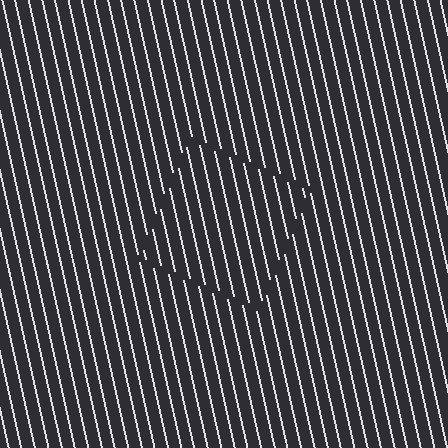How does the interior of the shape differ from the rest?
The interior of the shape contains the same grating, shifted by half a period — the contour is defined by the phase discontinuity where line-ends from the inner and outer gratings abut.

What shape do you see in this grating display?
An illusory square. The interior of the shape contains the same grating, shifted by half a period — the contour is defined by the phase discontinuity where line-ends from the inner and outer gratings abut.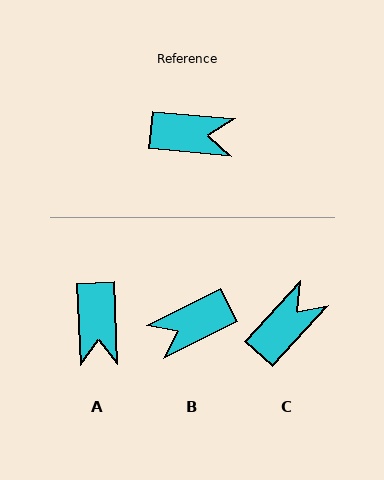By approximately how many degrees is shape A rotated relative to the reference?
Approximately 82 degrees clockwise.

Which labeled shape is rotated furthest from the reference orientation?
B, about 148 degrees away.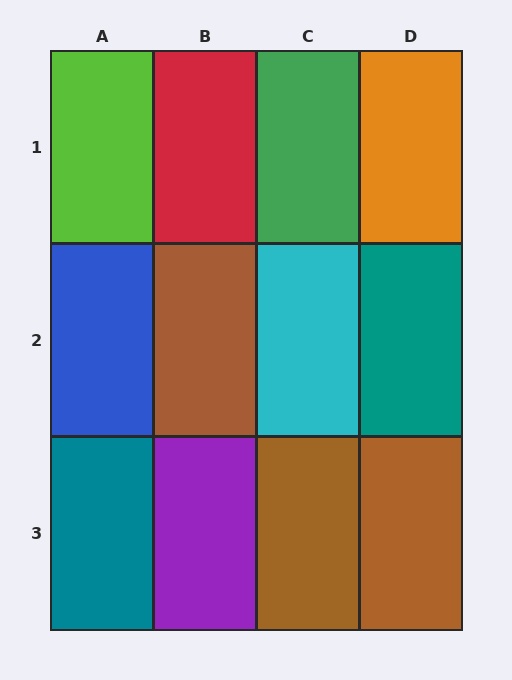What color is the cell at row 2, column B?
Brown.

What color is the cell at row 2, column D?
Teal.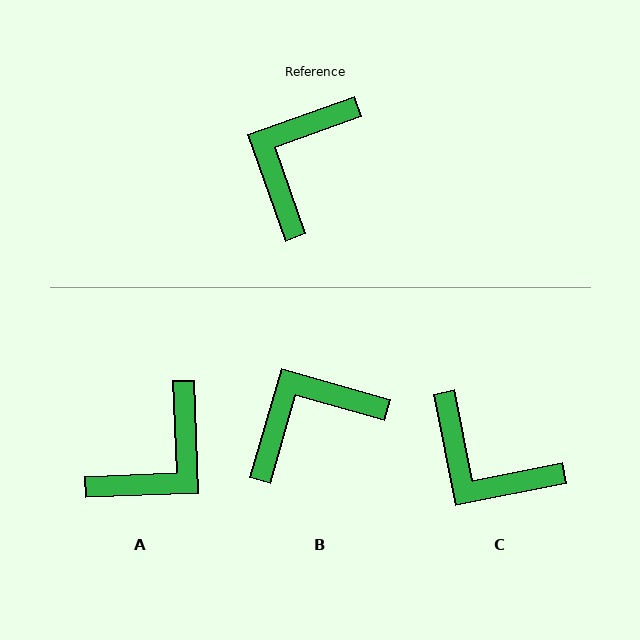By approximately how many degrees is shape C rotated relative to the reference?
Approximately 82 degrees counter-clockwise.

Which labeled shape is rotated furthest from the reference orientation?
A, about 163 degrees away.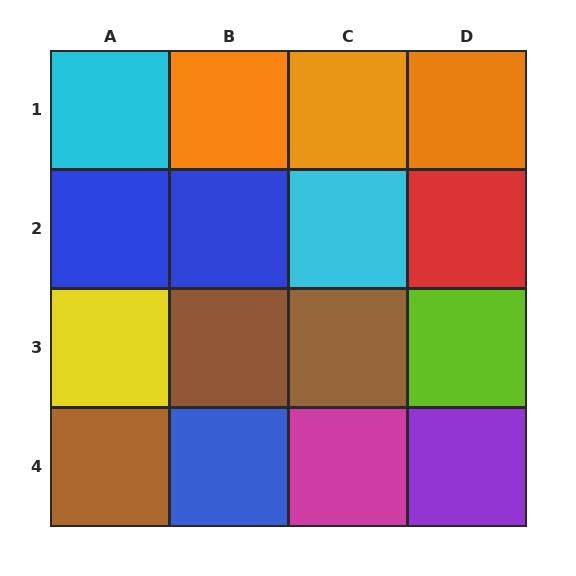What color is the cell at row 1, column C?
Orange.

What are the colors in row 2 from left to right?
Blue, blue, cyan, red.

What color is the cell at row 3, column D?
Lime.